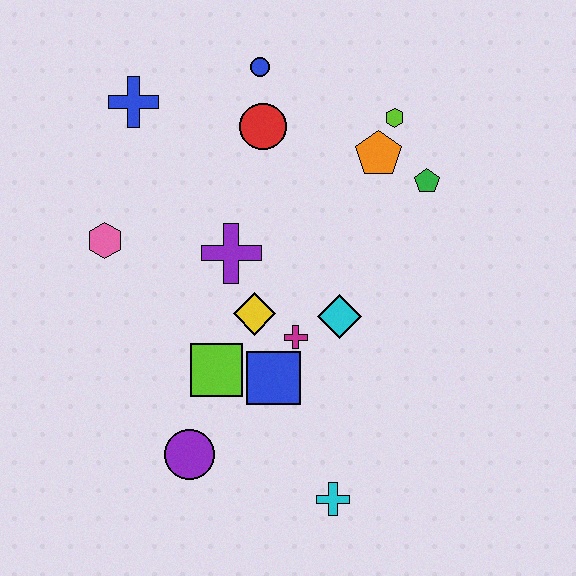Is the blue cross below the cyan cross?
No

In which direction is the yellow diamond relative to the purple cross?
The yellow diamond is below the purple cross.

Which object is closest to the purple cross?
The yellow diamond is closest to the purple cross.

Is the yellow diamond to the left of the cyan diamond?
Yes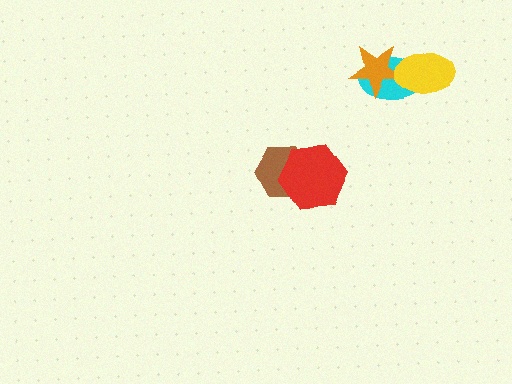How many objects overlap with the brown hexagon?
1 object overlaps with the brown hexagon.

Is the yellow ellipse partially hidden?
No, no other shape covers it.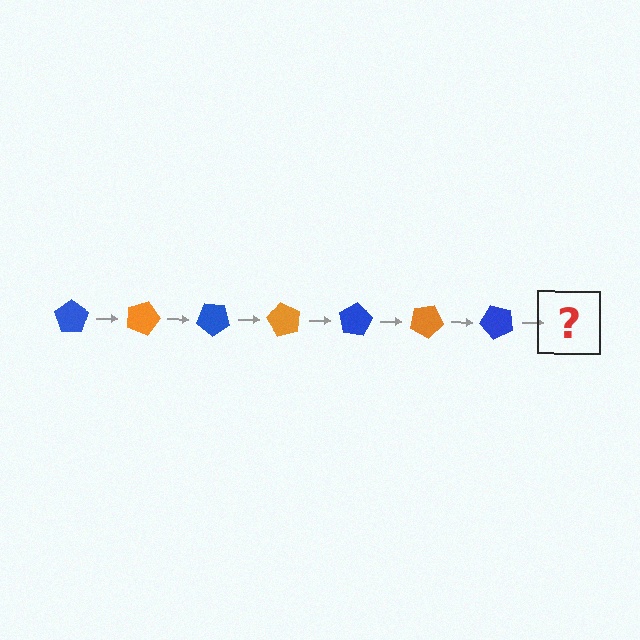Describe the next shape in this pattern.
It should be an orange pentagon, rotated 140 degrees from the start.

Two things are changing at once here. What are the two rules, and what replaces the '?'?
The two rules are that it rotates 20 degrees each step and the color cycles through blue and orange. The '?' should be an orange pentagon, rotated 140 degrees from the start.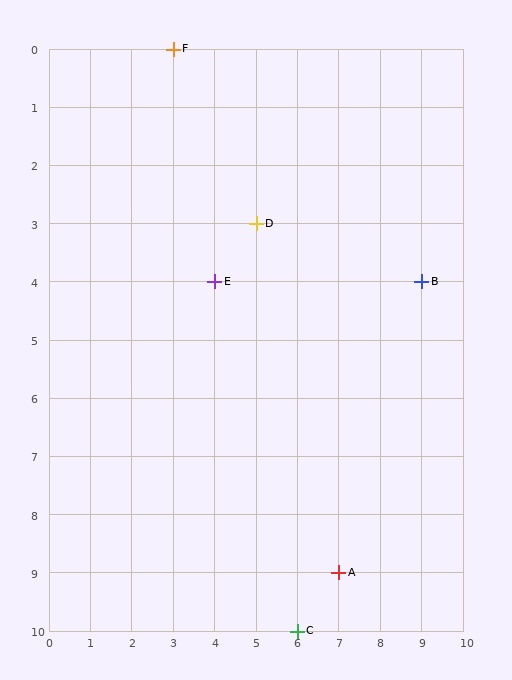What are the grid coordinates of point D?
Point D is at grid coordinates (5, 3).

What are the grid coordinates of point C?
Point C is at grid coordinates (6, 10).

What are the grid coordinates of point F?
Point F is at grid coordinates (3, 0).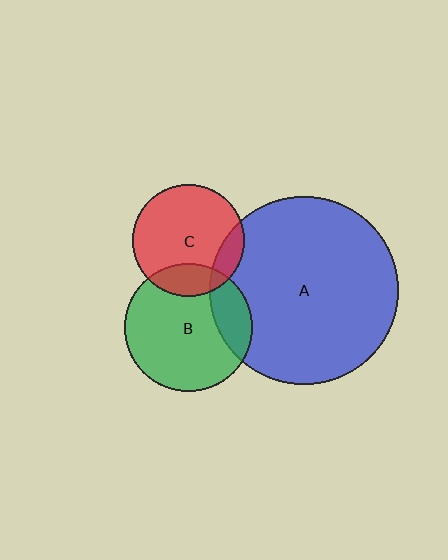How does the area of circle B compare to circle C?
Approximately 1.3 times.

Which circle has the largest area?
Circle A (blue).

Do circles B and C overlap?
Yes.